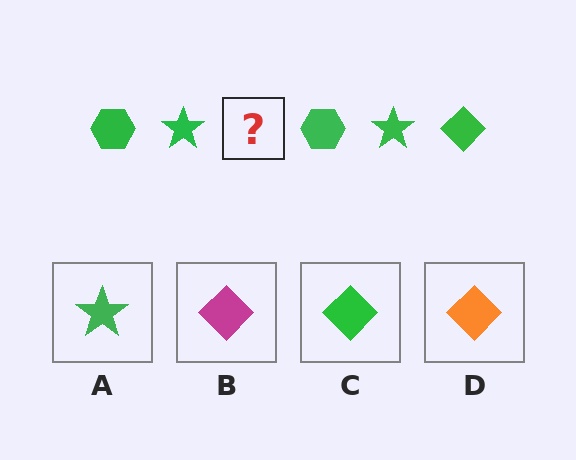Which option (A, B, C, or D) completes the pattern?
C.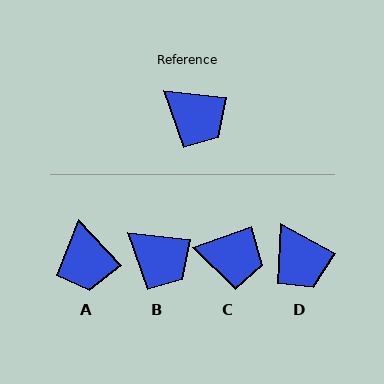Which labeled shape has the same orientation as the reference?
B.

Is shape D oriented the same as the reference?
No, it is off by about 22 degrees.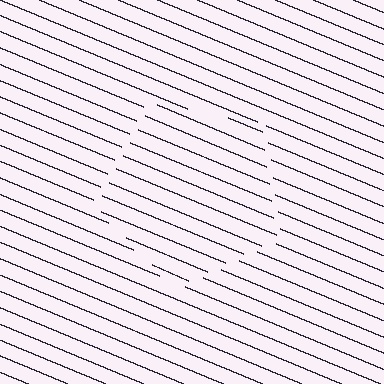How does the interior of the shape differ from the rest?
The interior of the shape contains the same grating, shifted by half a period — the contour is defined by the phase discontinuity where line-ends from the inner and outer gratings abut.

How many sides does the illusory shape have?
5 sides — the line-ends trace a pentagon.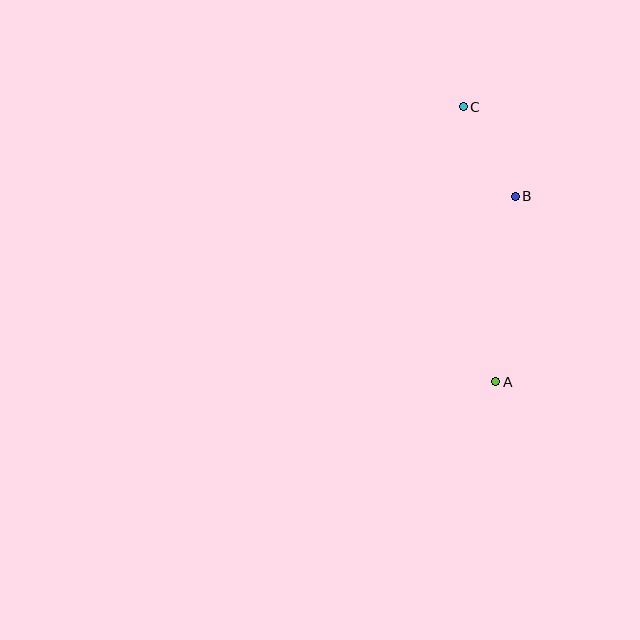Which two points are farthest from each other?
Points A and C are farthest from each other.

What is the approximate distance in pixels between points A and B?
The distance between A and B is approximately 186 pixels.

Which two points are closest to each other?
Points B and C are closest to each other.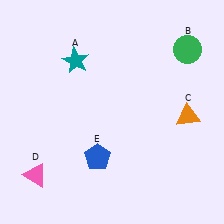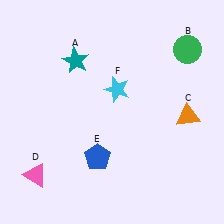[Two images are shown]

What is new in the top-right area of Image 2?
A cyan star (F) was added in the top-right area of Image 2.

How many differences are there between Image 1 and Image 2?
There is 1 difference between the two images.